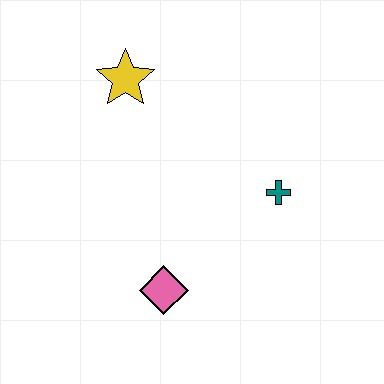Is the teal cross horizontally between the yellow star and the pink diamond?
No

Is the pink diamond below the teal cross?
Yes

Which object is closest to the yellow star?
The teal cross is closest to the yellow star.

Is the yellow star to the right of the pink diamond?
No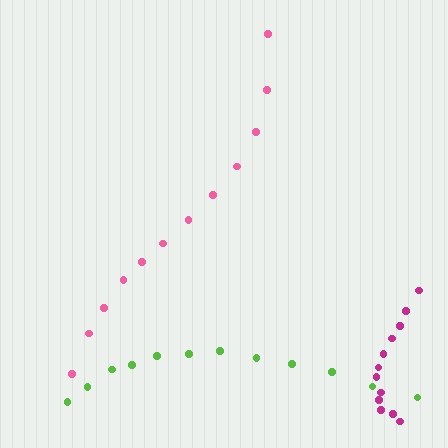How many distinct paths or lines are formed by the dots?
There are 3 distinct paths.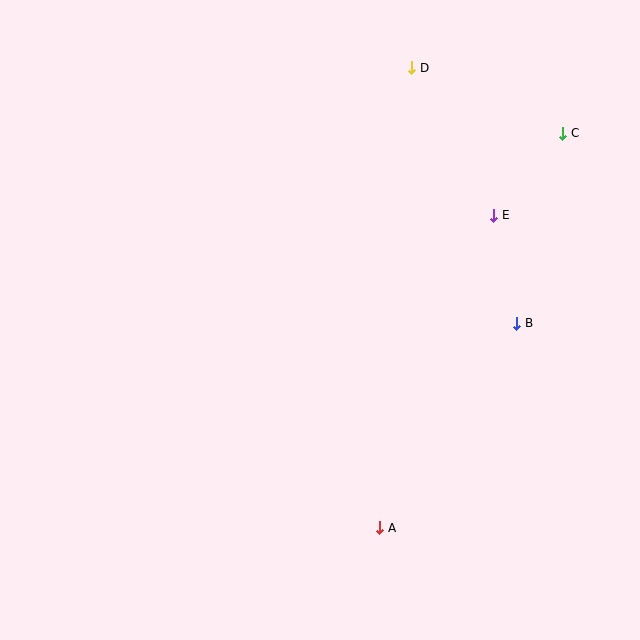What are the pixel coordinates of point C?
Point C is at (563, 133).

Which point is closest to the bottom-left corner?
Point A is closest to the bottom-left corner.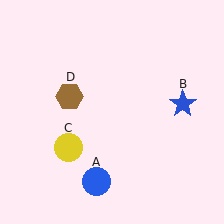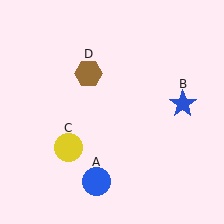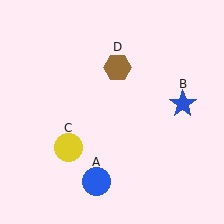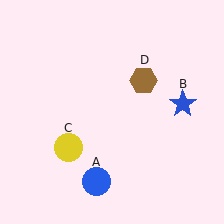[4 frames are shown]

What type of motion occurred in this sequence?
The brown hexagon (object D) rotated clockwise around the center of the scene.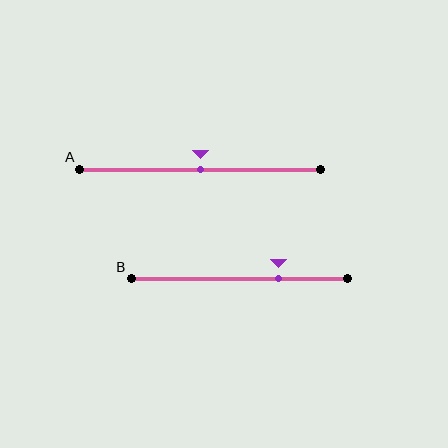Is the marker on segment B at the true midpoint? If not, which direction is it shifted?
No, the marker on segment B is shifted to the right by about 18% of the segment length.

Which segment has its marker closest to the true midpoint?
Segment A has its marker closest to the true midpoint.